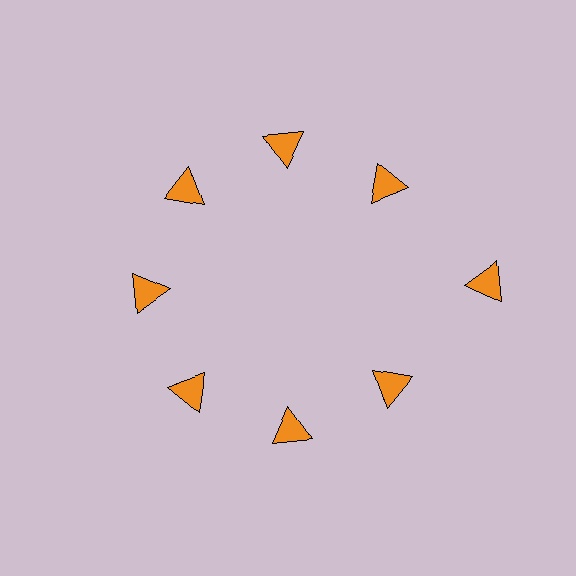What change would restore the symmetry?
The symmetry would be restored by moving it inward, back onto the ring so that all 8 triangles sit at equal angles and equal distance from the center.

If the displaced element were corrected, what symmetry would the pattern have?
It would have 8-fold rotational symmetry — the pattern would map onto itself every 45 degrees.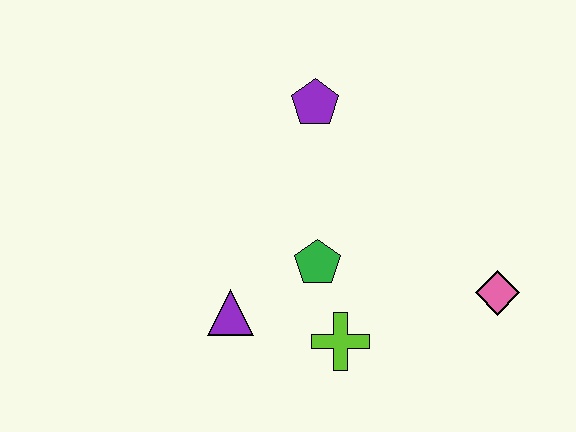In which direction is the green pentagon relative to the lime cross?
The green pentagon is above the lime cross.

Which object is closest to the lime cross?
The green pentagon is closest to the lime cross.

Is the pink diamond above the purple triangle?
Yes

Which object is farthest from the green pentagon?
The pink diamond is farthest from the green pentagon.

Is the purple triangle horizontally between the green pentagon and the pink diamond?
No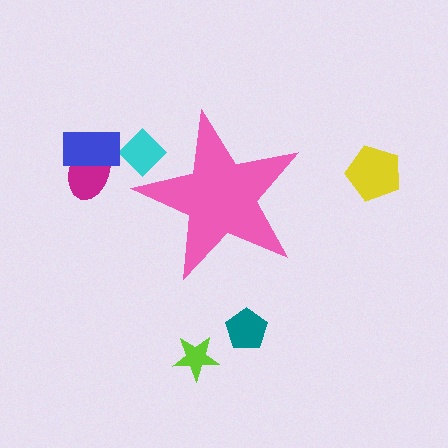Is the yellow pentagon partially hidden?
No, the yellow pentagon is fully visible.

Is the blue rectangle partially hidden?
No, the blue rectangle is fully visible.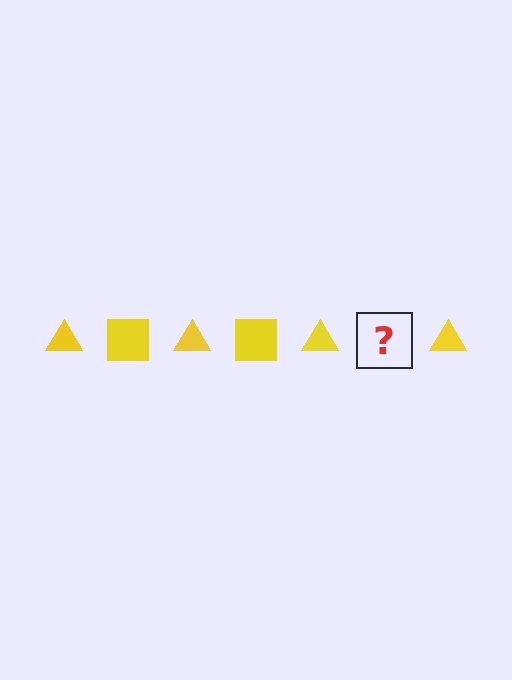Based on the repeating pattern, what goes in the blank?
The blank should be a yellow square.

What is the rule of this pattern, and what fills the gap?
The rule is that the pattern cycles through triangle, square shapes in yellow. The gap should be filled with a yellow square.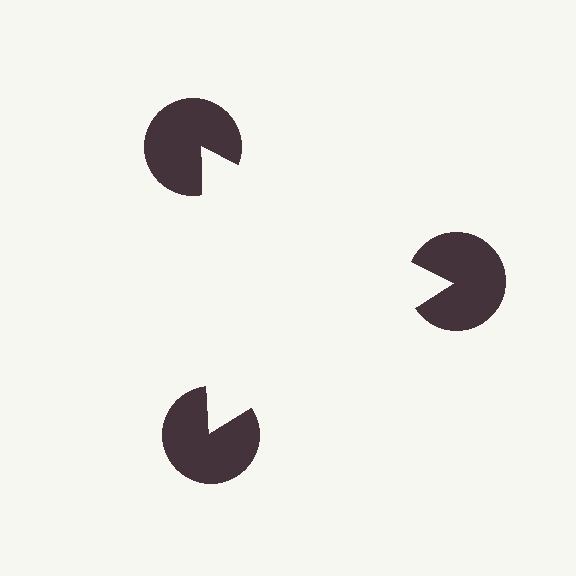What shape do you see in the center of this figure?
An illusory triangle — its edges are inferred from the aligned wedge cuts in the pac-man discs, not physically drawn.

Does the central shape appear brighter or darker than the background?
It typically appears slightly brighter than the background, even though no actual brightness change is drawn.